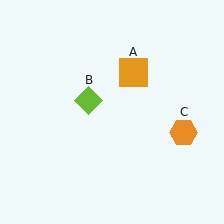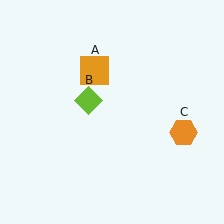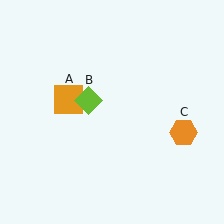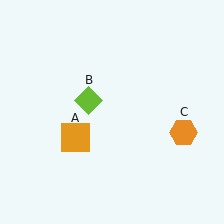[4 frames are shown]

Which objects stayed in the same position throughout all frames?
Lime diamond (object B) and orange hexagon (object C) remained stationary.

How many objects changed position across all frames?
1 object changed position: orange square (object A).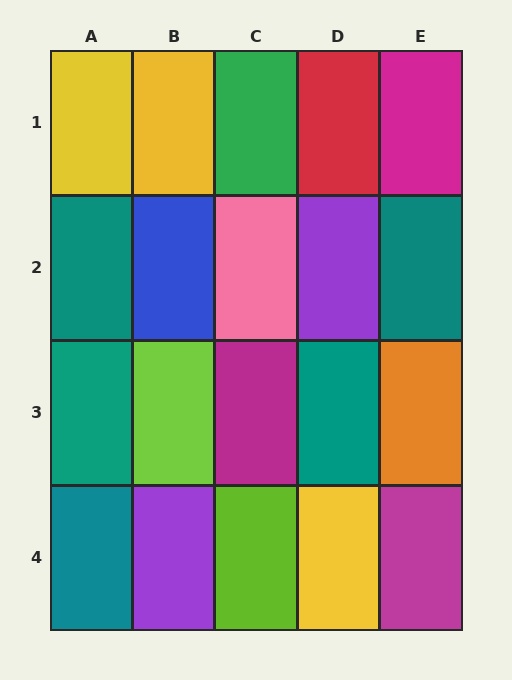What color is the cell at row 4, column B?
Purple.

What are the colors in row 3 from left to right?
Teal, lime, magenta, teal, orange.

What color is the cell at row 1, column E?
Magenta.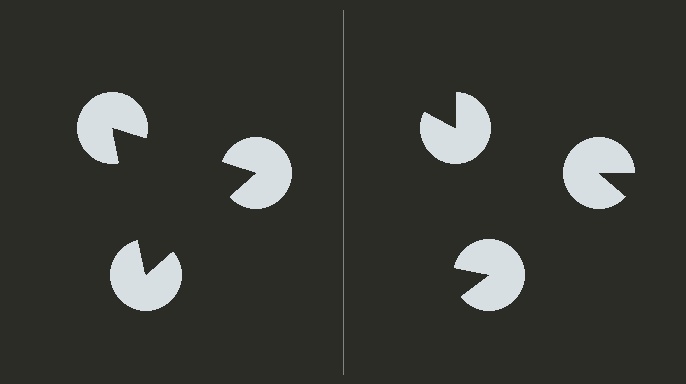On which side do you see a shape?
An illusory triangle appears on the left side. On the right side the wedge cuts are rotated, so no coherent shape forms.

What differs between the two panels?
The pac-man discs are positioned identically on both sides; only the wedge orientations differ. On the left they align to a triangle; on the right they are misaligned.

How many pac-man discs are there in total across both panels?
6 — 3 on each side.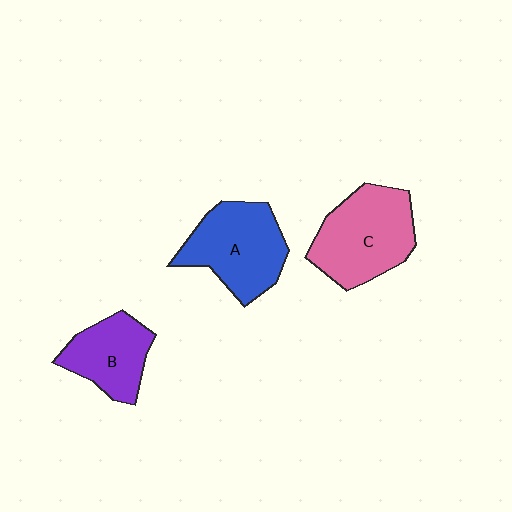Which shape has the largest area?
Shape C (pink).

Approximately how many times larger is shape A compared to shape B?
Approximately 1.4 times.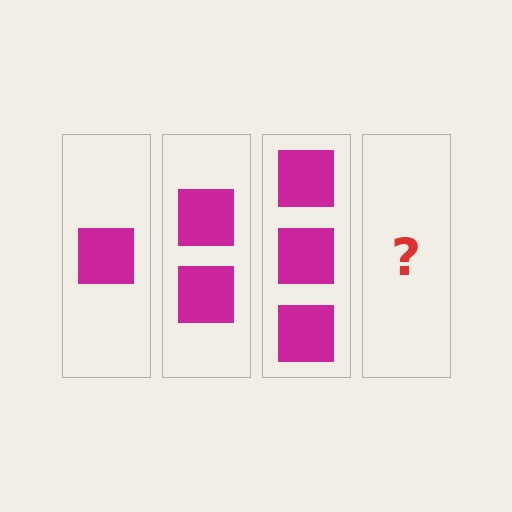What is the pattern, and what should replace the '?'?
The pattern is that each step adds one more square. The '?' should be 4 squares.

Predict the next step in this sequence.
The next step is 4 squares.